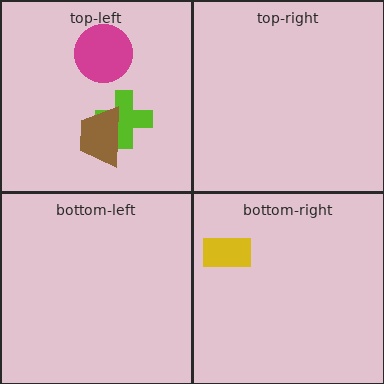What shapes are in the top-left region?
The magenta circle, the lime cross, the brown trapezoid.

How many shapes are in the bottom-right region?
1.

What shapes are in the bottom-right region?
The yellow rectangle.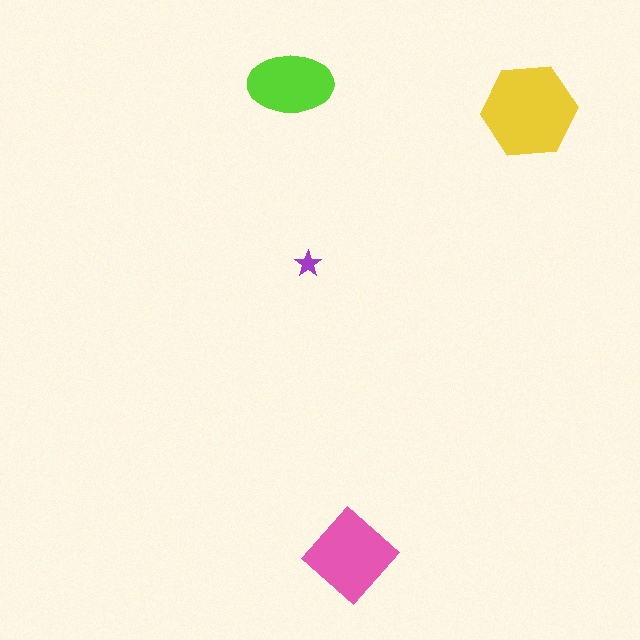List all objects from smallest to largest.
The purple star, the lime ellipse, the pink diamond, the yellow hexagon.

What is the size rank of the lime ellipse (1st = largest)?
3rd.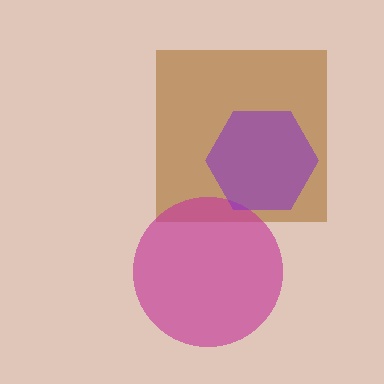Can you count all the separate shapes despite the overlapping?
Yes, there are 3 separate shapes.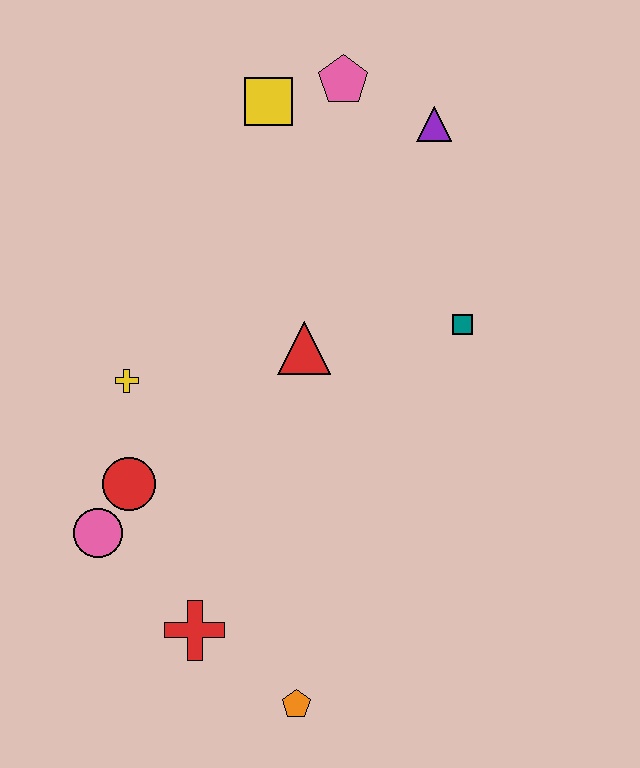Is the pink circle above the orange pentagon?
Yes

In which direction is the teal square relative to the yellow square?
The teal square is below the yellow square.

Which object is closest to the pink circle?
The red circle is closest to the pink circle.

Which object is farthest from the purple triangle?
The orange pentagon is farthest from the purple triangle.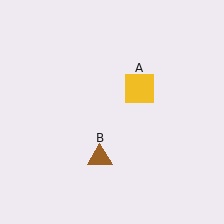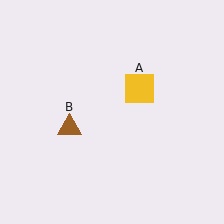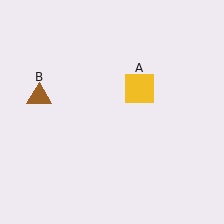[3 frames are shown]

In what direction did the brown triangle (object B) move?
The brown triangle (object B) moved up and to the left.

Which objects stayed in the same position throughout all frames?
Yellow square (object A) remained stationary.